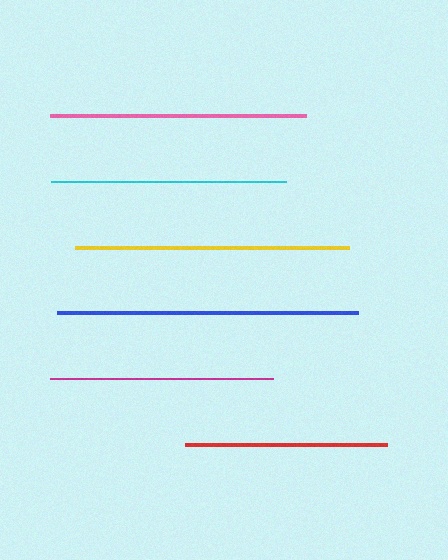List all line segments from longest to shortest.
From longest to shortest: blue, yellow, pink, cyan, magenta, red.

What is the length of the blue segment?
The blue segment is approximately 300 pixels long.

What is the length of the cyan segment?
The cyan segment is approximately 235 pixels long.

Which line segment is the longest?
The blue line is the longest at approximately 300 pixels.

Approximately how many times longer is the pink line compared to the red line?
The pink line is approximately 1.3 times the length of the red line.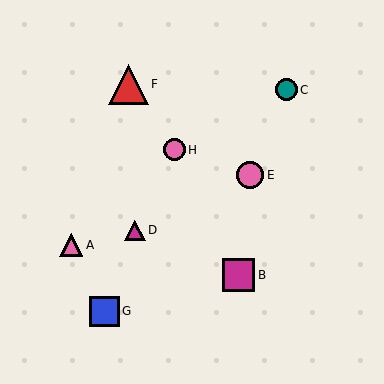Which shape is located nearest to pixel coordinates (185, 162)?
The pink circle (labeled H) at (175, 150) is nearest to that location.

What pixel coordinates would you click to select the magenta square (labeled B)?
Click at (239, 275) to select the magenta square B.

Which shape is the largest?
The red triangle (labeled F) is the largest.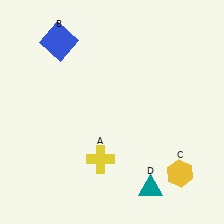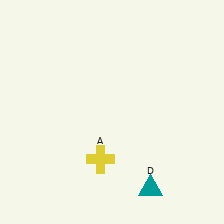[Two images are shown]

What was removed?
The blue square (B), the yellow hexagon (C) were removed in Image 2.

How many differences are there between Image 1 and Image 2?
There are 2 differences between the two images.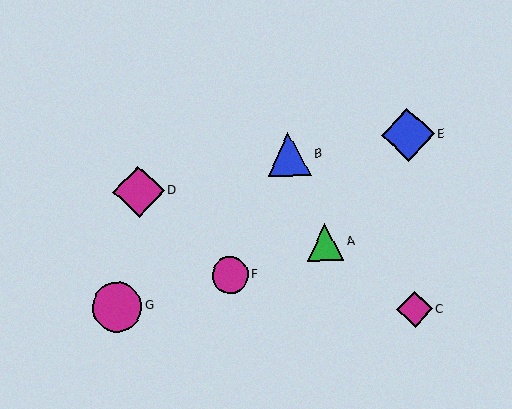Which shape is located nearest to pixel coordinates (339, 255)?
The green triangle (labeled A) at (325, 242) is nearest to that location.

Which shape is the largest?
The blue diamond (labeled E) is the largest.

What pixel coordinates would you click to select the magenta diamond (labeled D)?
Click at (139, 191) to select the magenta diamond D.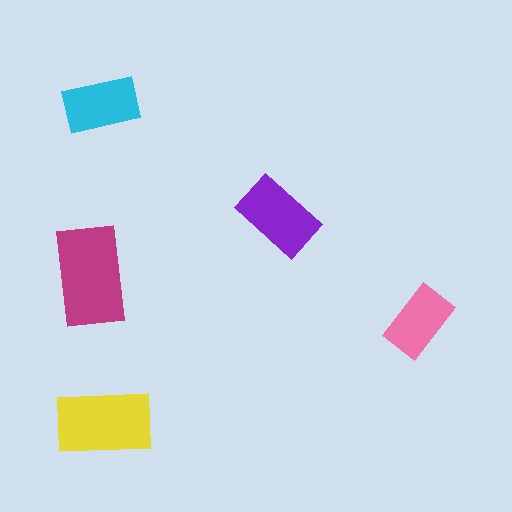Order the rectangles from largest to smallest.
the magenta one, the yellow one, the purple one, the cyan one, the pink one.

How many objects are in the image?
There are 5 objects in the image.